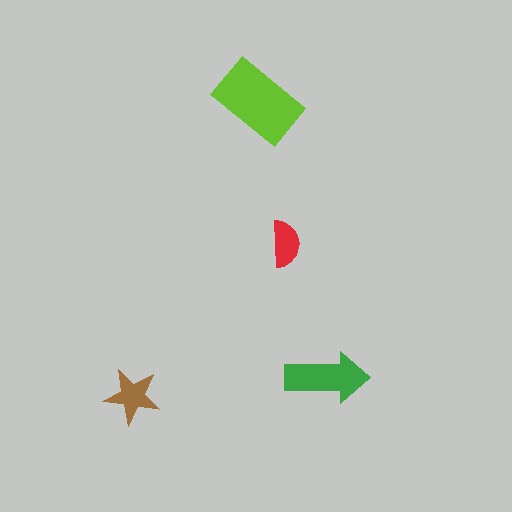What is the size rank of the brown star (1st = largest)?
3rd.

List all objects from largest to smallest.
The lime rectangle, the green arrow, the brown star, the red semicircle.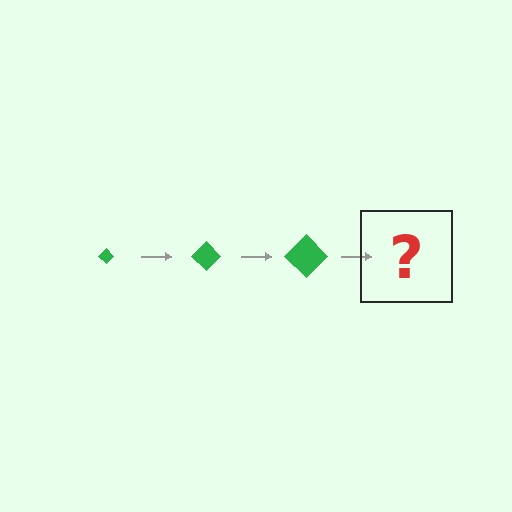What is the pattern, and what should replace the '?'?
The pattern is that the diamond gets progressively larger each step. The '?' should be a green diamond, larger than the previous one.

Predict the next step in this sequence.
The next step is a green diamond, larger than the previous one.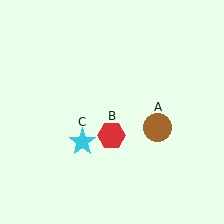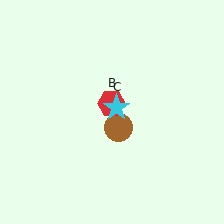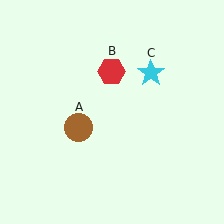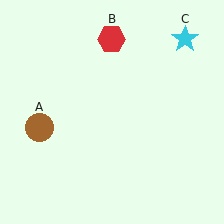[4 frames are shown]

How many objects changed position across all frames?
3 objects changed position: brown circle (object A), red hexagon (object B), cyan star (object C).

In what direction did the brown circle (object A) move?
The brown circle (object A) moved left.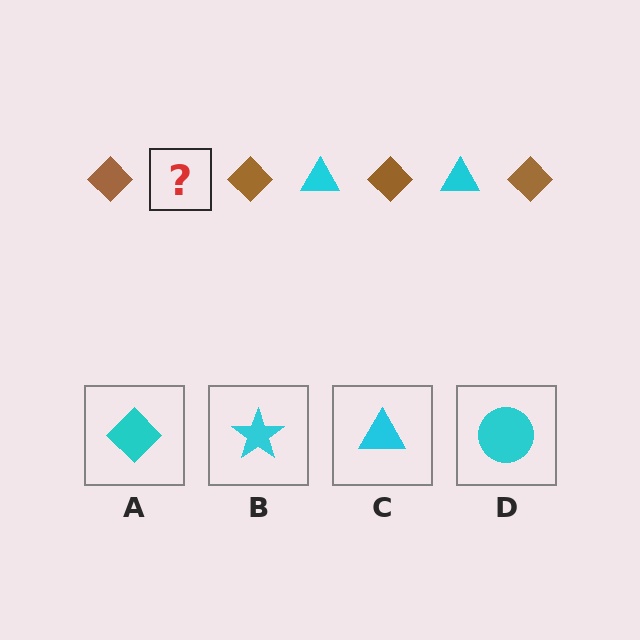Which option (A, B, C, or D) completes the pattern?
C.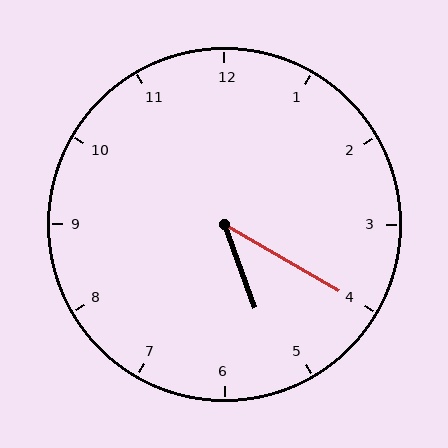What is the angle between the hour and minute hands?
Approximately 40 degrees.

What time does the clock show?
5:20.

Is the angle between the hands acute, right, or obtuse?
It is acute.